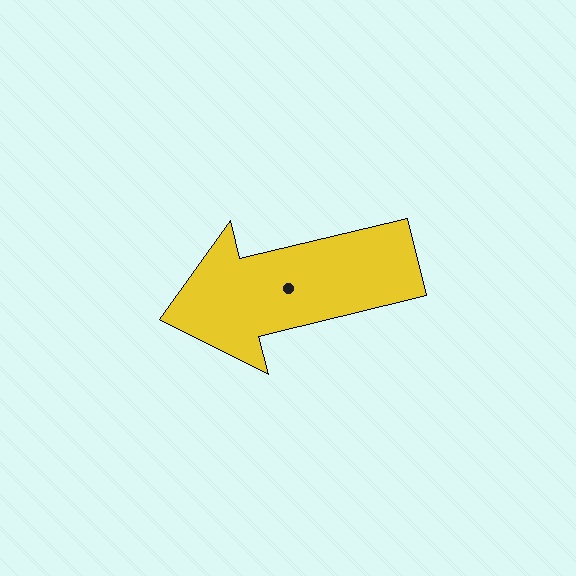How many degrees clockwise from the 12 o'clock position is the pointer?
Approximately 256 degrees.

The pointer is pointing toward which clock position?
Roughly 9 o'clock.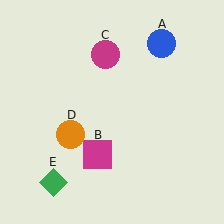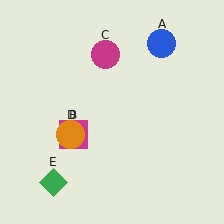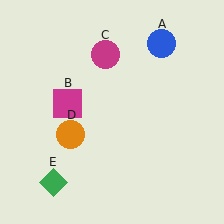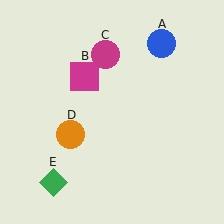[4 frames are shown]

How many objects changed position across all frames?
1 object changed position: magenta square (object B).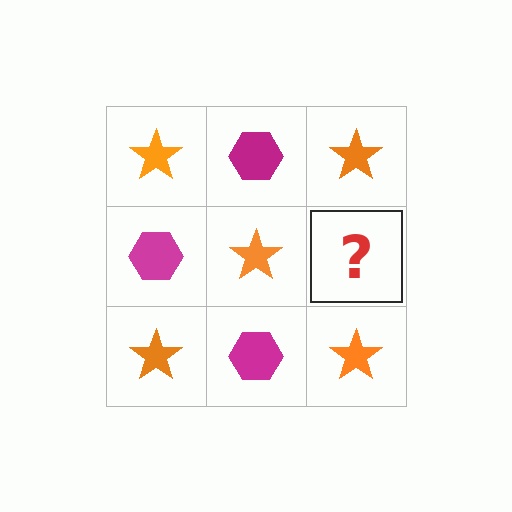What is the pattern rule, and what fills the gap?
The rule is that it alternates orange star and magenta hexagon in a checkerboard pattern. The gap should be filled with a magenta hexagon.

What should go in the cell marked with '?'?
The missing cell should contain a magenta hexagon.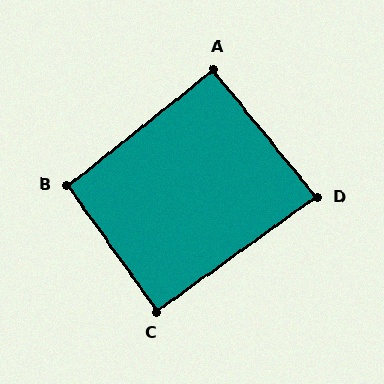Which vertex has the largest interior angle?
B, at approximately 93 degrees.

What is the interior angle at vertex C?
Approximately 90 degrees (approximately right).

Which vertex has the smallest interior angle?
D, at approximately 87 degrees.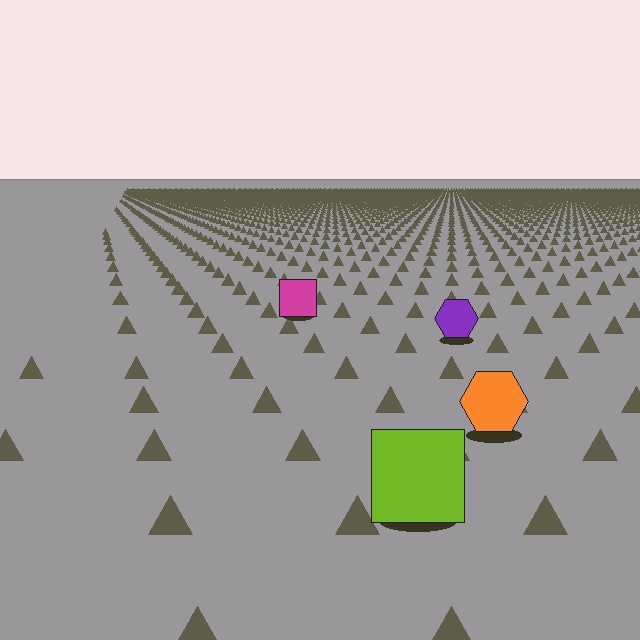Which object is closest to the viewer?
The lime square is closest. The texture marks near it are larger and more spread out.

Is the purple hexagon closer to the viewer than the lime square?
No. The lime square is closer — you can tell from the texture gradient: the ground texture is coarser near it.